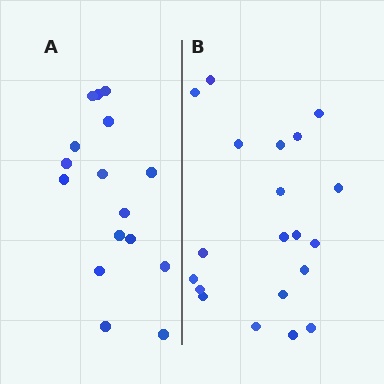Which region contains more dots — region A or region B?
Region B (the right region) has more dots.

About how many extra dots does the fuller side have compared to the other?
Region B has about 4 more dots than region A.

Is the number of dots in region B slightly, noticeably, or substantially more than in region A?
Region B has noticeably more, but not dramatically so. The ratio is roughly 1.2 to 1.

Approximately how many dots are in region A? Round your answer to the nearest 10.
About 20 dots. (The exact count is 16, which rounds to 20.)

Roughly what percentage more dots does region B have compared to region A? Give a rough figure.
About 25% more.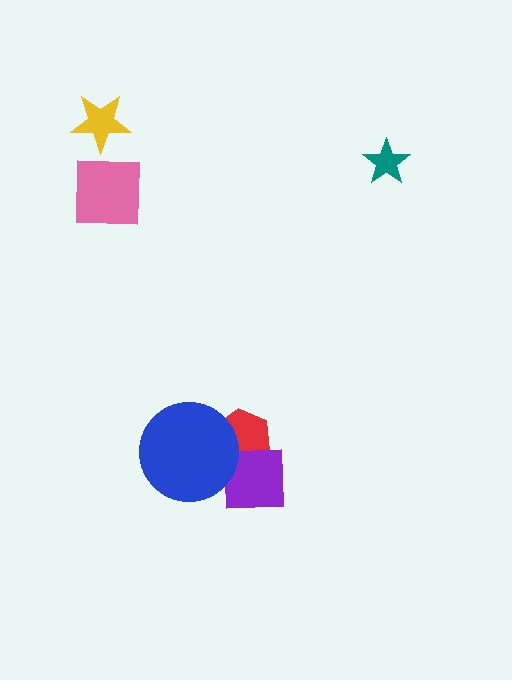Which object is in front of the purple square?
The blue circle is in front of the purple square.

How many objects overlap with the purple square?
2 objects overlap with the purple square.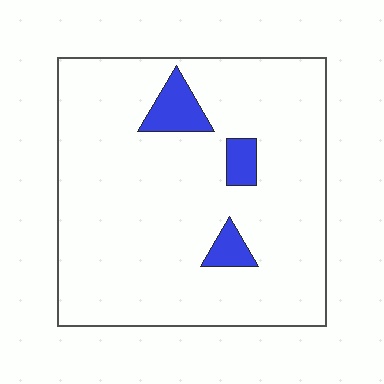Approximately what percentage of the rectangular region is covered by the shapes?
Approximately 10%.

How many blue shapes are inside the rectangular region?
3.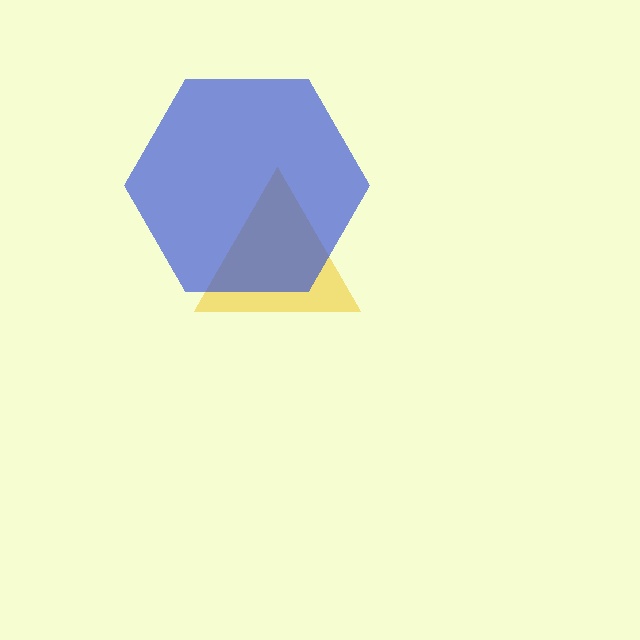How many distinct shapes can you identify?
There are 2 distinct shapes: a yellow triangle, a blue hexagon.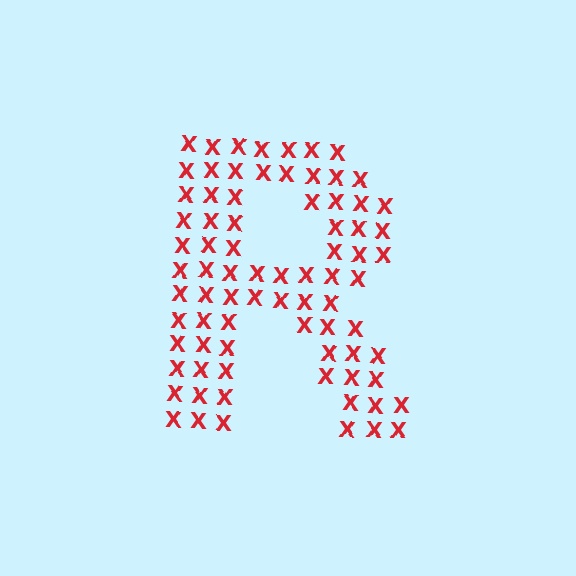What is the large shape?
The large shape is the letter R.